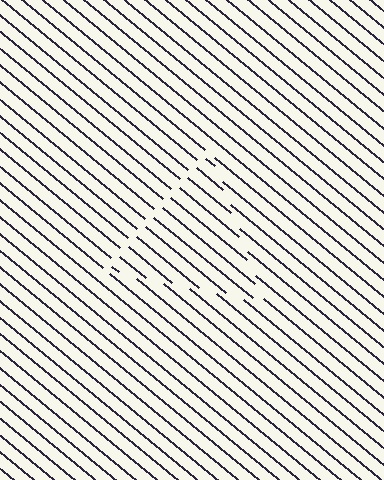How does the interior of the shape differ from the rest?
The interior of the shape contains the same grating, shifted by half a period — the contour is defined by the phase discontinuity where line-ends from the inner and outer gratings abut.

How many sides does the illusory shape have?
3 sides — the line-ends trace a triangle.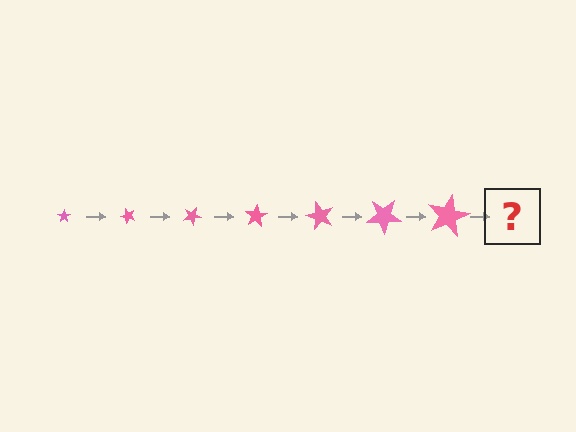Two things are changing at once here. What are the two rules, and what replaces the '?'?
The two rules are that the star grows larger each step and it rotates 50 degrees each step. The '?' should be a star, larger than the previous one and rotated 350 degrees from the start.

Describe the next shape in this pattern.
It should be a star, larger than the previous one and rotated 350 degrees from the start.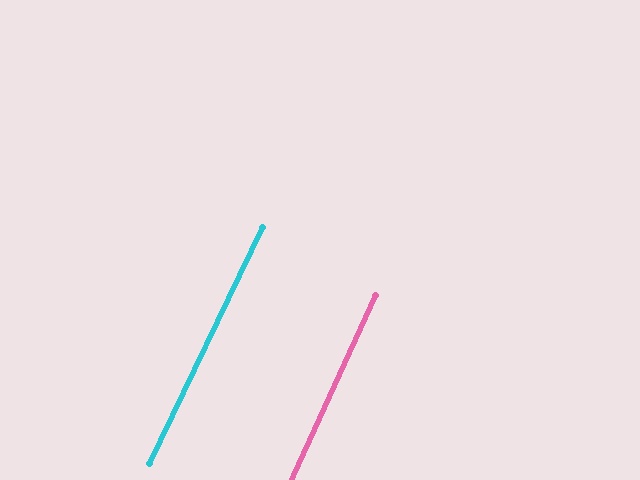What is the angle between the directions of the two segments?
Approximately 1 degree.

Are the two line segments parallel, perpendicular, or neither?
Parallel — their directions differ by only 1.2°.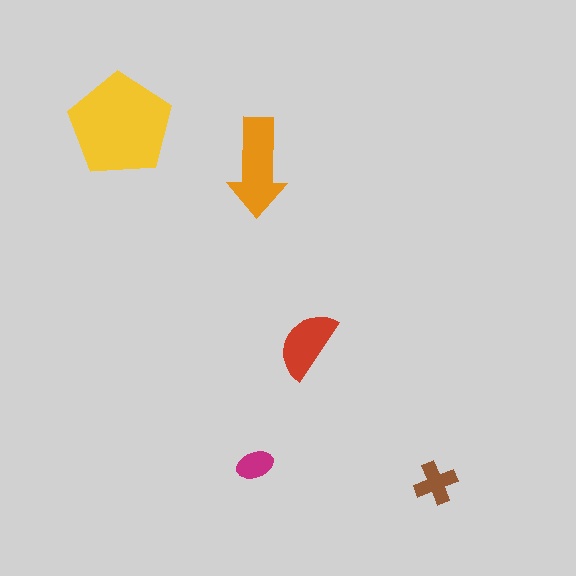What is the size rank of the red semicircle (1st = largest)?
3rd.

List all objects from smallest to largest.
The magenta ellipse, the brown cross, the red semicircle, the orange arrow, the yellow pentagon.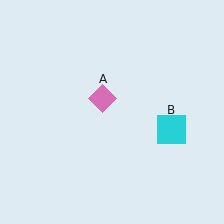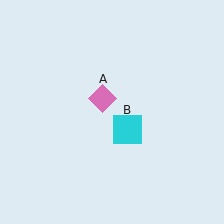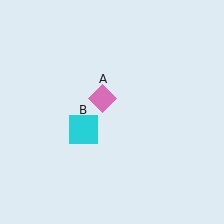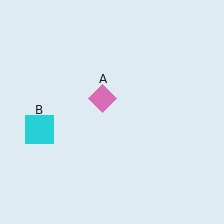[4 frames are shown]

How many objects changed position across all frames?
1 object changed position: cyan square (object B).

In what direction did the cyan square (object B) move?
The cyan square (object B) moved left.